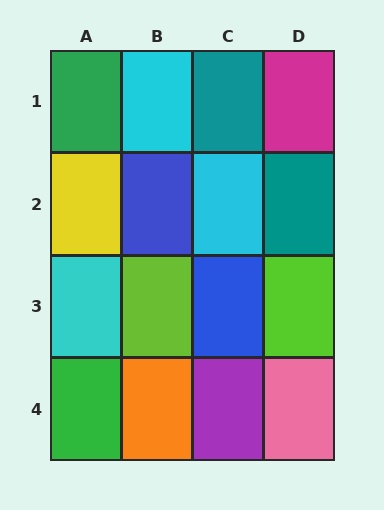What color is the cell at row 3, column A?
Cyan.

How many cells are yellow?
1 cell is yellow.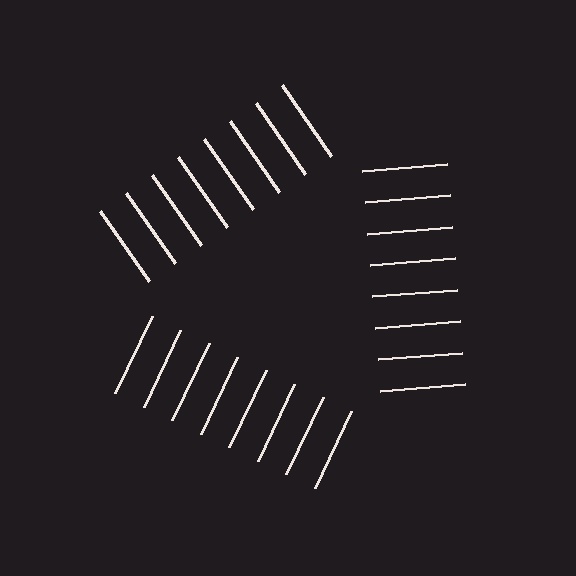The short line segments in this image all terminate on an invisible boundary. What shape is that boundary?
An illusory triangle — the line segments terminate on its edges but no continuous stroke is drawn.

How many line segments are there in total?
24 — 8 along each of the 3 edges.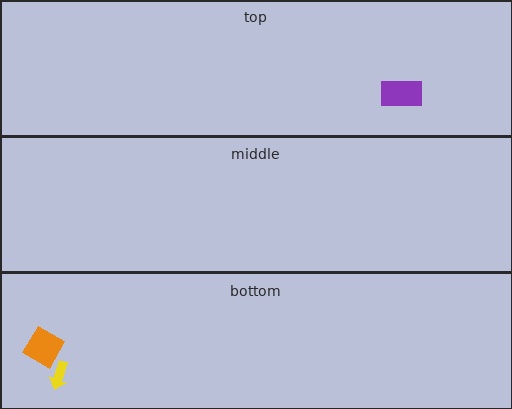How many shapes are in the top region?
1.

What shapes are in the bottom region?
The yellow arrow, the orange diamond.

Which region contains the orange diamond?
The bottom region.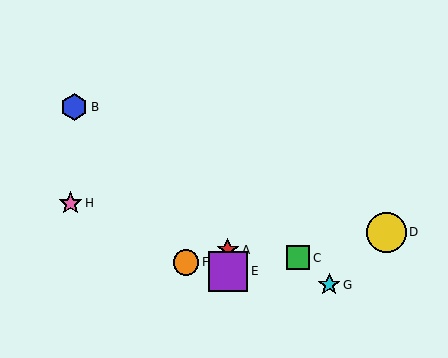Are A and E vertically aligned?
Yes, both are at x≈228.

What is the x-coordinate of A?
Object A is at x≈228.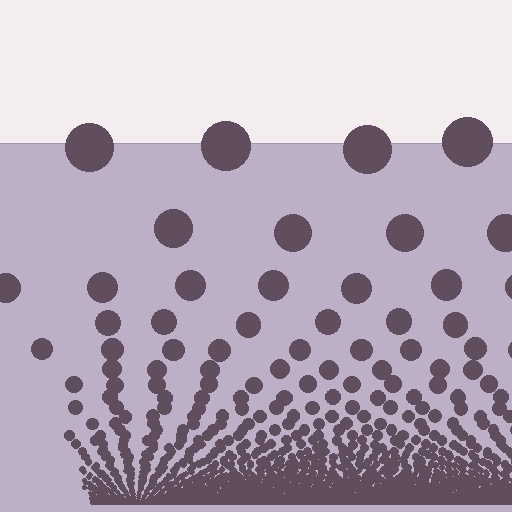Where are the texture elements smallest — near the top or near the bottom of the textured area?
Near the bottom.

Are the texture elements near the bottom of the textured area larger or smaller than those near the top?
Smaller. The gradient is inverted — elements near the bottom are smaller and denser.